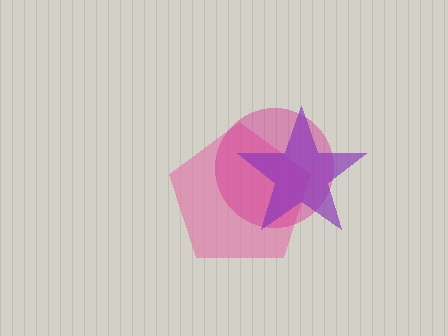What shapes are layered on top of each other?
The layered shapes are: a pink pentagon, a magenta circle, a purple star.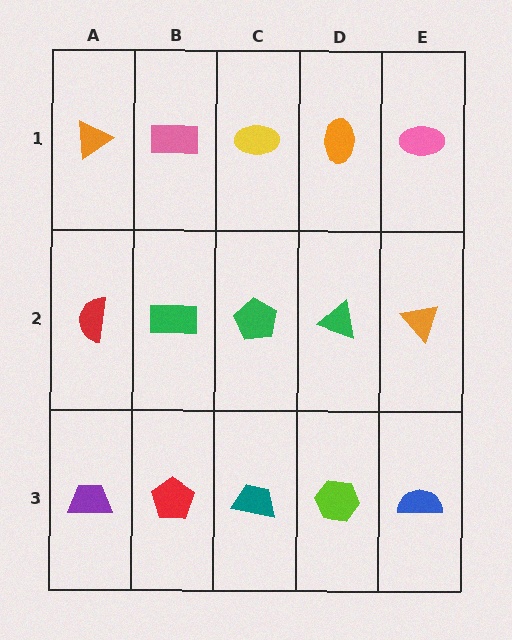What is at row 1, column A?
An orange triangle.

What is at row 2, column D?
A green triangle.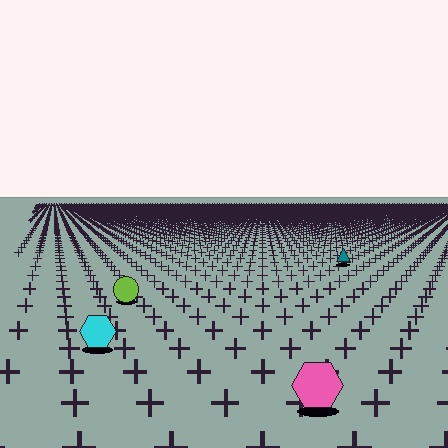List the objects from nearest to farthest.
From nearest to farthest: the pink hexagon, the cyan hexagon, the lime circle, the teal triangle.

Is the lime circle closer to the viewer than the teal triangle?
Yes. The lime circle is closer — you can tell from the texture gradient: the ground texture is coarser near it.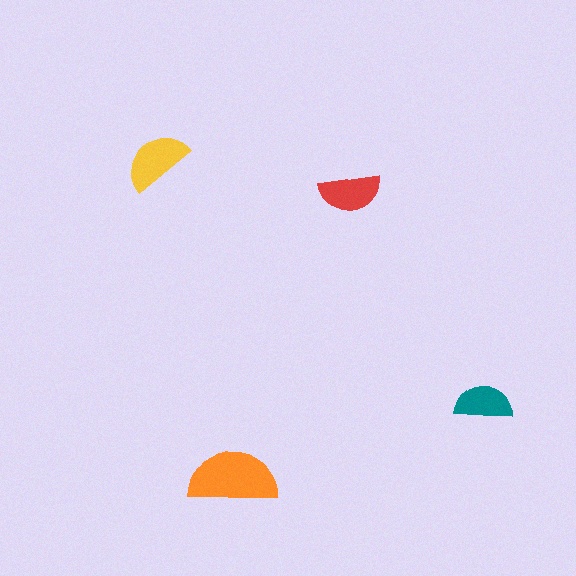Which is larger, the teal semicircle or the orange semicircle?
The orange one.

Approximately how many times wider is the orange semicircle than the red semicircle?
About 1.5 times wider.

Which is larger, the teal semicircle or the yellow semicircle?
The yellow one.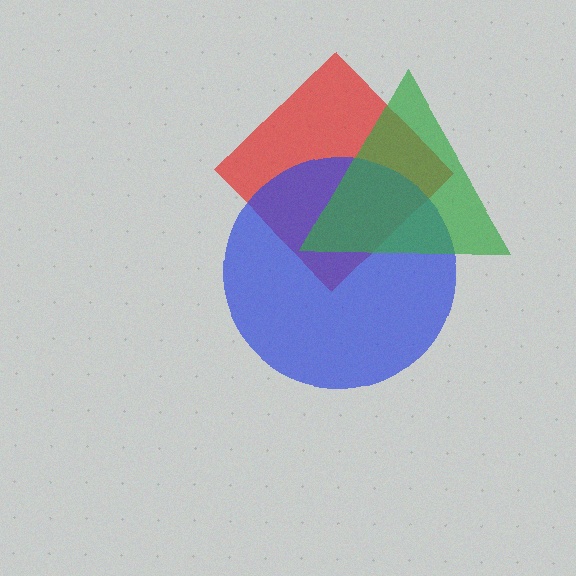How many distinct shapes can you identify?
There are 3 distinct shapes: a red diamond, a blue circle, a green triangle.